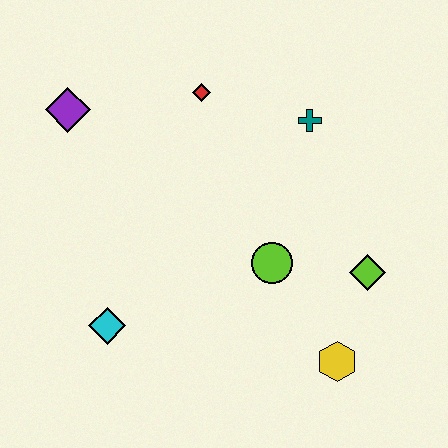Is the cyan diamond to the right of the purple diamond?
Yes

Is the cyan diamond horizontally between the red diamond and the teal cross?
No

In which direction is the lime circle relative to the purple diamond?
The lime circle is to the right of the purple diamond.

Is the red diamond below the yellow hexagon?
No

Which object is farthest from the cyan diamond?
The teal cross is farthest from the cyan diamond.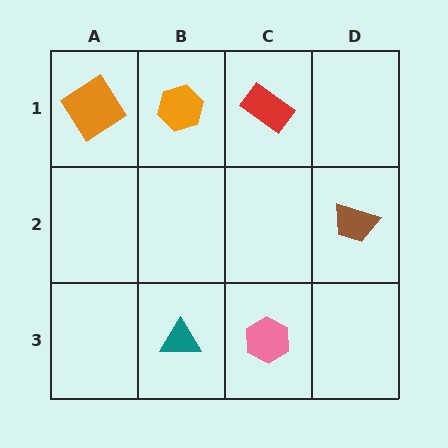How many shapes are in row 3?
2 shapes.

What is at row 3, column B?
A teal triangle.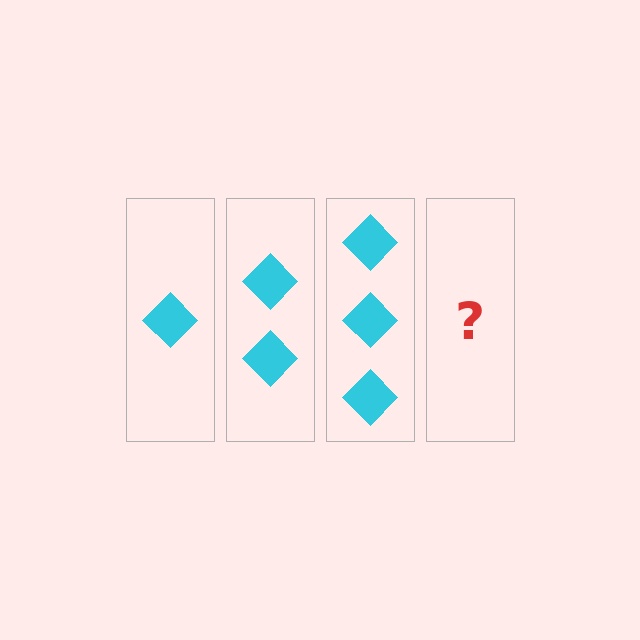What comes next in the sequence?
The next element should be 4 diamonds.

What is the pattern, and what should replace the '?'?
The pattern is that each step adds one more diamond. The '?' should be 4 diamonds.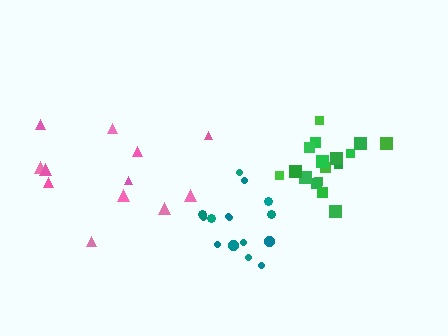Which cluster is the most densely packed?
Green.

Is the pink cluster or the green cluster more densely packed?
Green.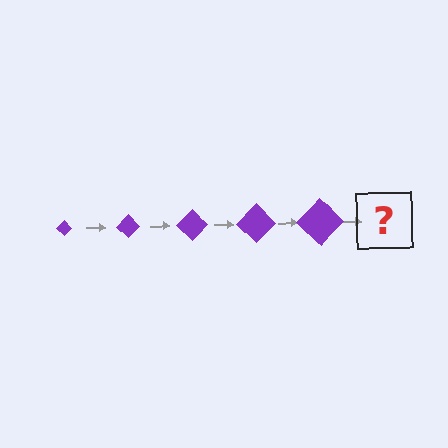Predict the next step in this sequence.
The next step is a purple diamond, larger than the previous one.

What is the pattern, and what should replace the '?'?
The pattern is that the diamond gets progressively larger each step. The '?' should be a purple diamond, larger than the previous one.